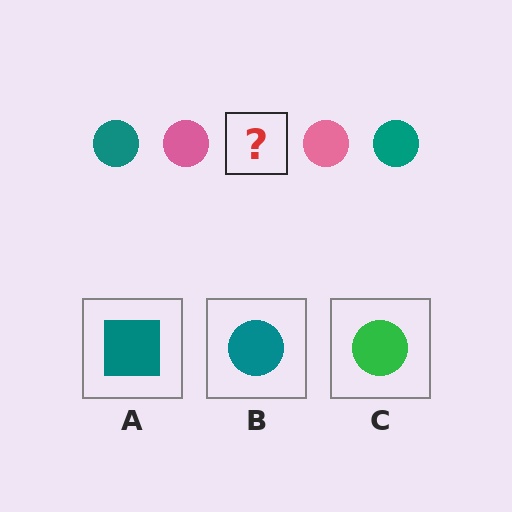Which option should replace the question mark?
Option B.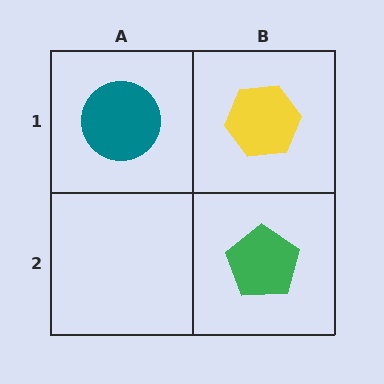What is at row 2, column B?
A green pentagon.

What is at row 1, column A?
A teal circle.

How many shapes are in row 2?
1 shape.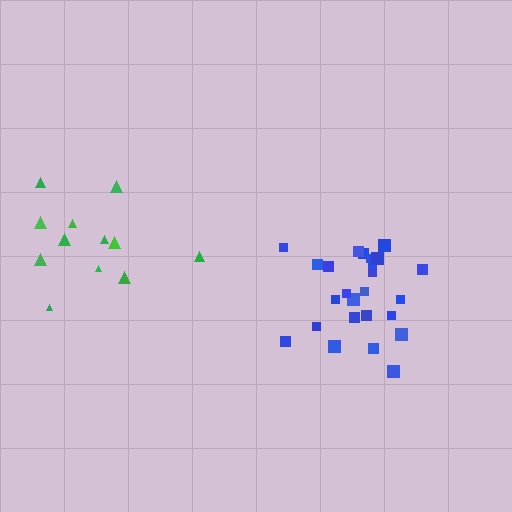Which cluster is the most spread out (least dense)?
Green.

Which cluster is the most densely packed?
Blue.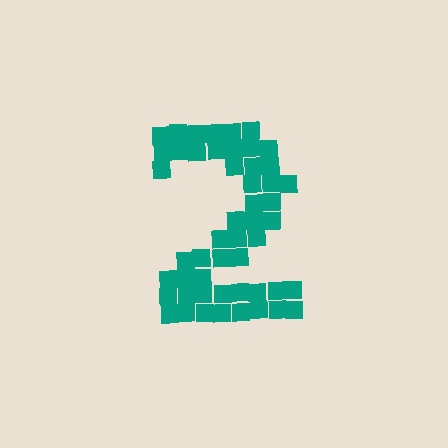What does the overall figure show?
The overall figure shows the digit 2.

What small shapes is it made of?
It is made of small squares.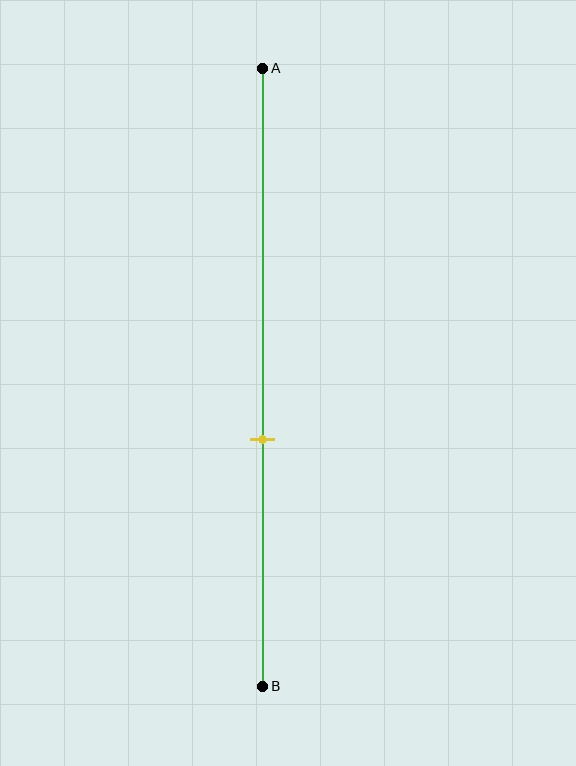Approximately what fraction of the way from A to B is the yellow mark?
The yellow mark is approximately 60% of the way from A to B.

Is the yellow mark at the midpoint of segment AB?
No, the mark is at about 60% from A, not at the 50% midpoint.